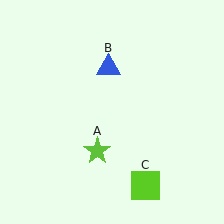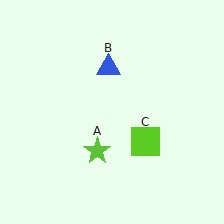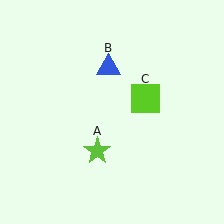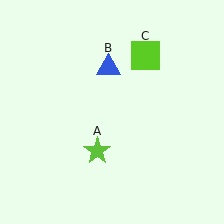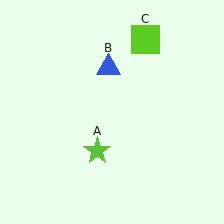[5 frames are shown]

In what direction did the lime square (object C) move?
The lime square (object C) moved up.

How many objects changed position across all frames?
1 object changed position: lime square (object C).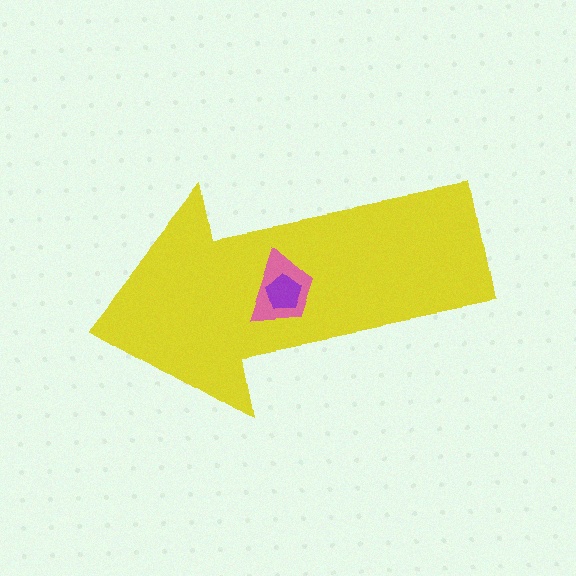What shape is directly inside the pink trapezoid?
The purple pentagon.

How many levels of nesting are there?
3.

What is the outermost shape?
The yellow arrow.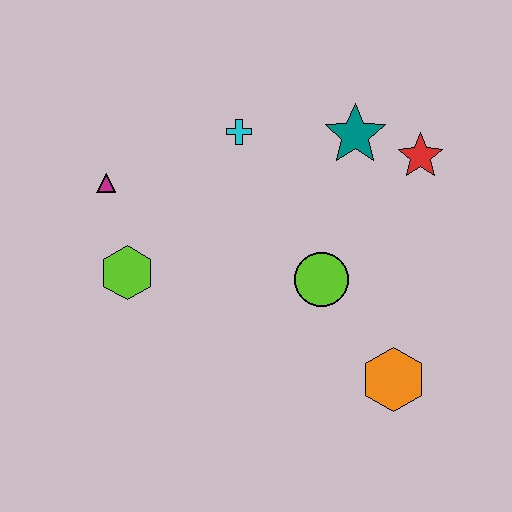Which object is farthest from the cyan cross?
The orange hexagon is farthest from the cyan cross.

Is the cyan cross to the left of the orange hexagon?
Yes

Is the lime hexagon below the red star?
Yes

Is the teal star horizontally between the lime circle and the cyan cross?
No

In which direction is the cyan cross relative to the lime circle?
The cyan cross is above the lime circle.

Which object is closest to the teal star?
The red star is closest to the teal star.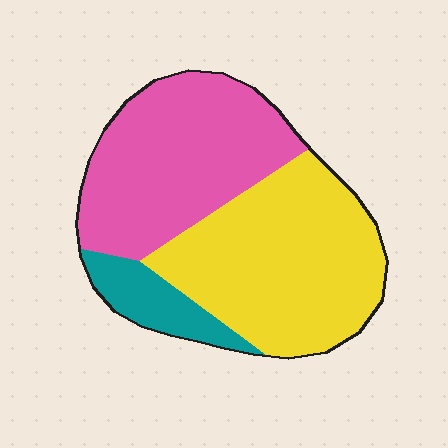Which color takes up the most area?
Yellow, at roughly 45%.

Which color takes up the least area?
Teal, at roughly 10%.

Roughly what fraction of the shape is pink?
Pink takes up between a third and a half of the shape.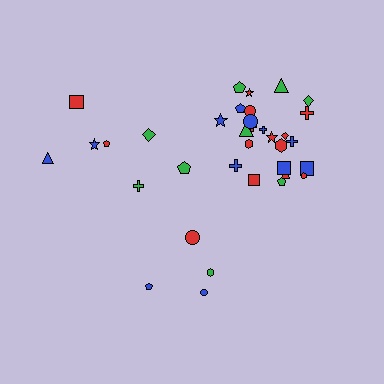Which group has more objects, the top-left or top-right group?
The top-right group.